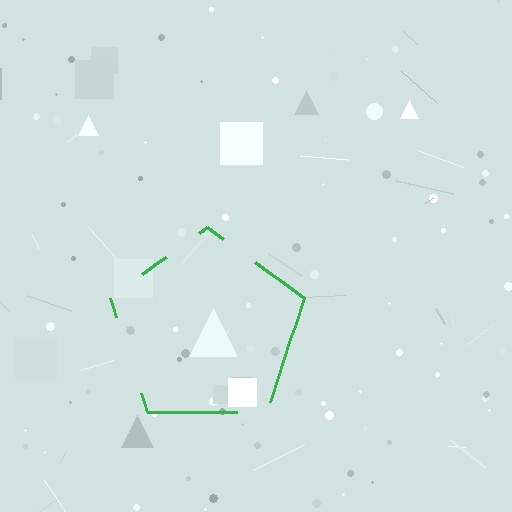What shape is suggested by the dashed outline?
The dashed outline suggests a pentagon.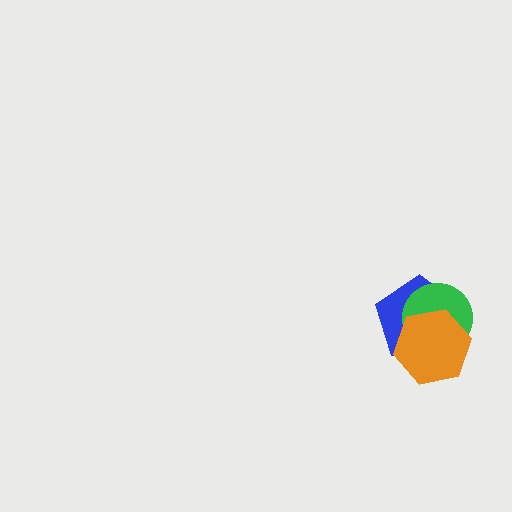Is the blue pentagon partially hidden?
Yes, it is partially covered by another shape.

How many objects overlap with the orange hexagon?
2 objects overlap with the orange hexagon.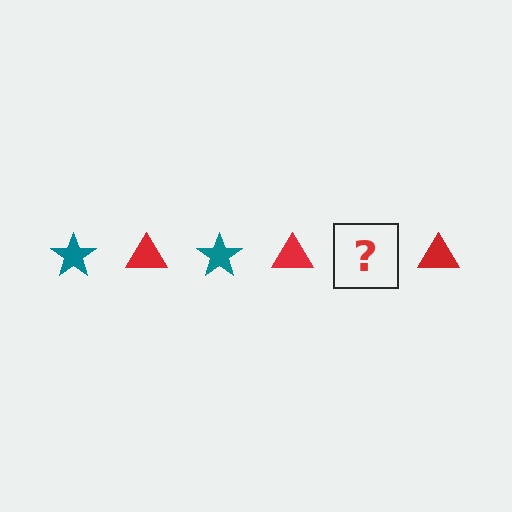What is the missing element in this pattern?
The missing element is a teal star.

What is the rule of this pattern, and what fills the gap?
The rule is that the pattern alternates between teal star and red triangle. The gap should be filled with a teal star.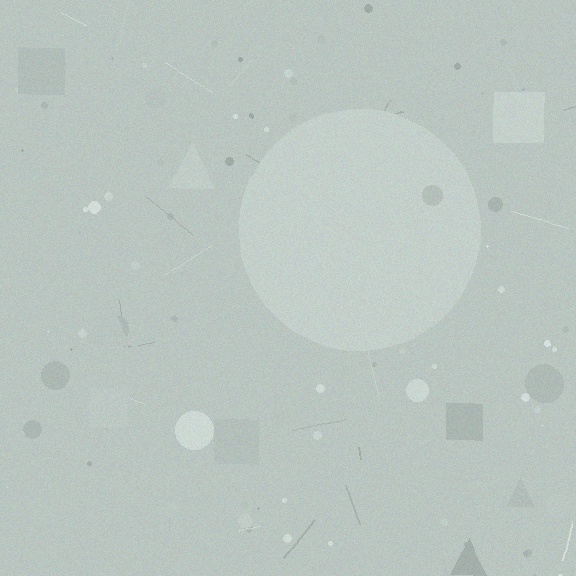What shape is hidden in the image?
A circle is hidden in the image.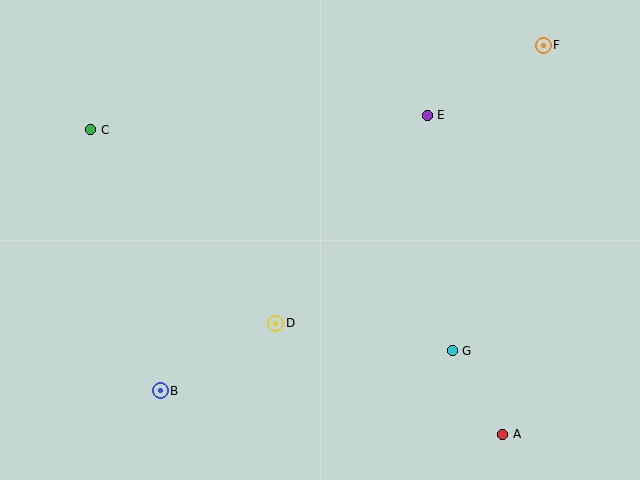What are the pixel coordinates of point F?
Point F is at (543, 45).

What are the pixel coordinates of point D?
Point D is at (276, 323).